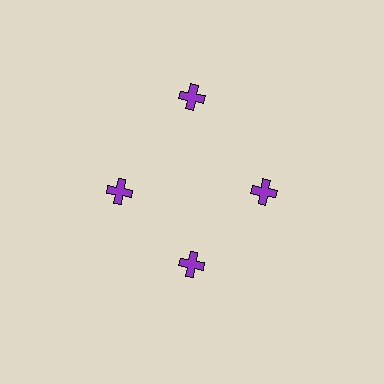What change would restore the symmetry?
The symmetry would be restored by moving it inward, back onto the ring so that all 4 crosses sit at equal angles and equal distance from the center.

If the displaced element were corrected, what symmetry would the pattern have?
It would have 4-fold rotational symmetry — the pattern would map onto itself every 90 degrees.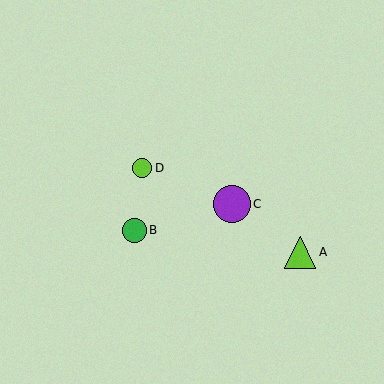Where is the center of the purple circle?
The center of the purple circle is at (232, 204).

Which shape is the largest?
The purple circle (labeled C) is the largest.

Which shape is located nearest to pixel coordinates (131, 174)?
The lime circle (labeled D) at (142, 168) is nearest to that location.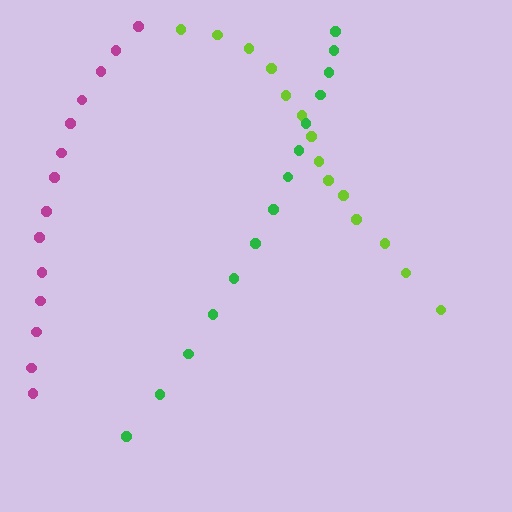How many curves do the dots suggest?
There are 3 distinct paths.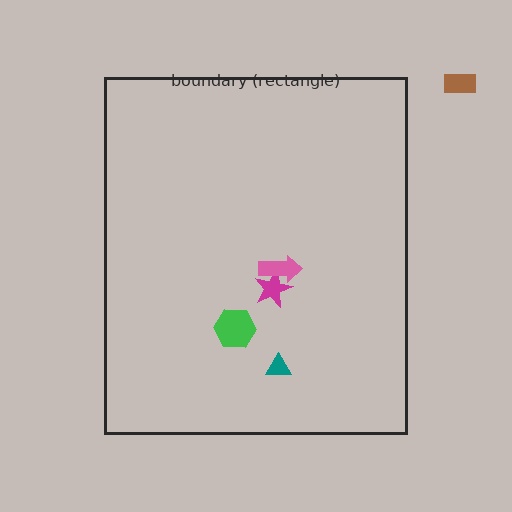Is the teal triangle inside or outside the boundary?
Inside.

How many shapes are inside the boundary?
4 inside, 1 outside.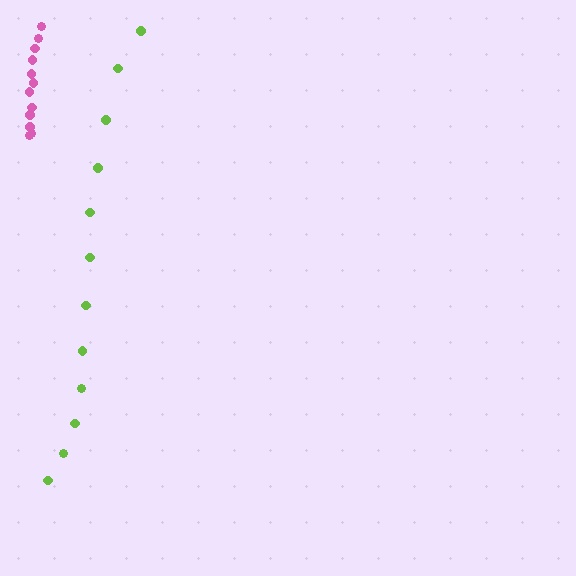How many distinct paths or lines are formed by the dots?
There are 2 distinct paths.